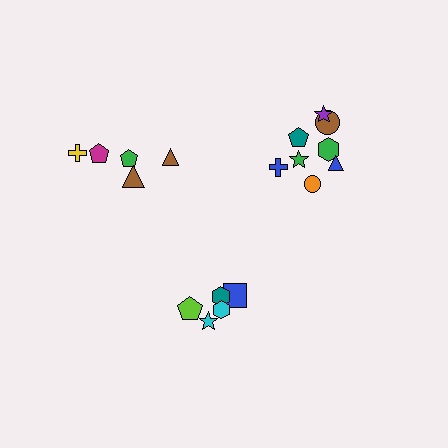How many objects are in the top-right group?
There are 8 objects.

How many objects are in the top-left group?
There are 5 objects.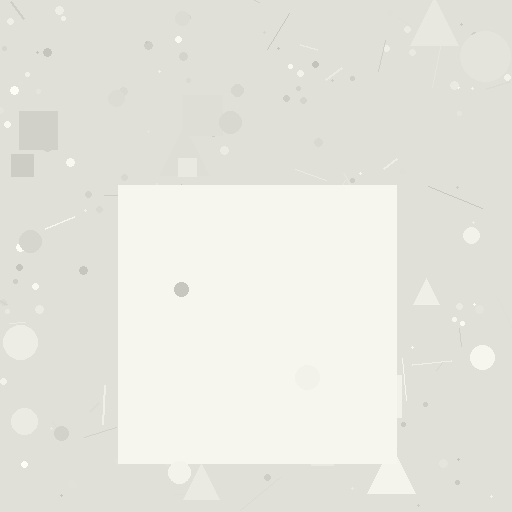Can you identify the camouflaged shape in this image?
The camouflaged shape is a square.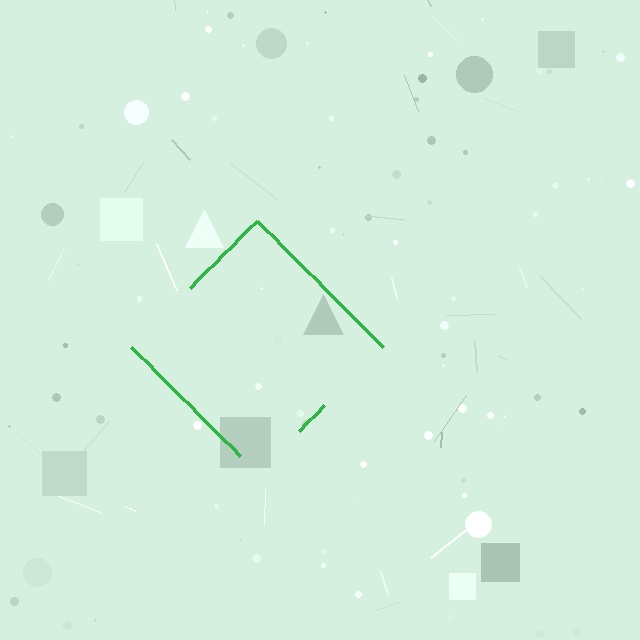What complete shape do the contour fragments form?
The contour fragments form a diamond.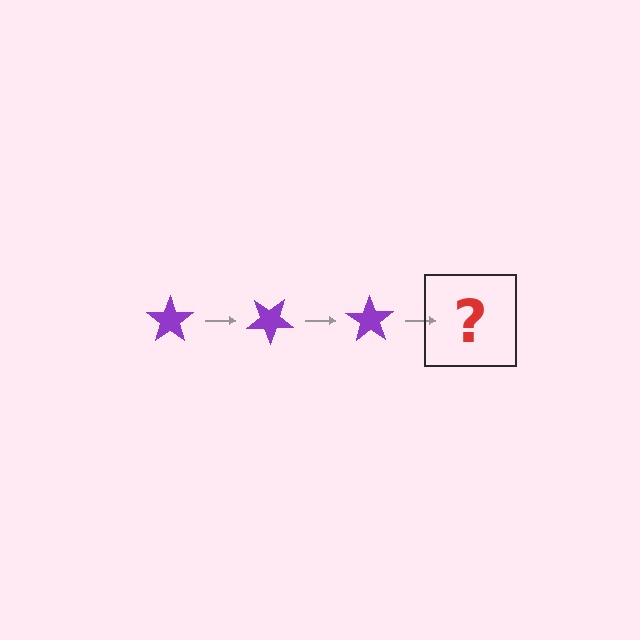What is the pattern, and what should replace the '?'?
The pattern is that the star rotates 35 degrees each step. The '?' should be a purple star rotated 105 degrees.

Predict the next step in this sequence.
The next step is a purple star rotated 105 degrees.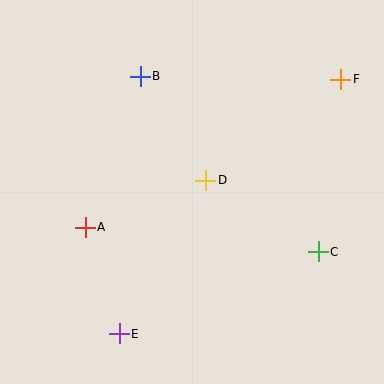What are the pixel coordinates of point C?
Point C is at (318, 252).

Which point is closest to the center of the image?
Point D at (206, 180) is closest to the center.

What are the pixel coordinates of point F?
Point F is at (341, 79).